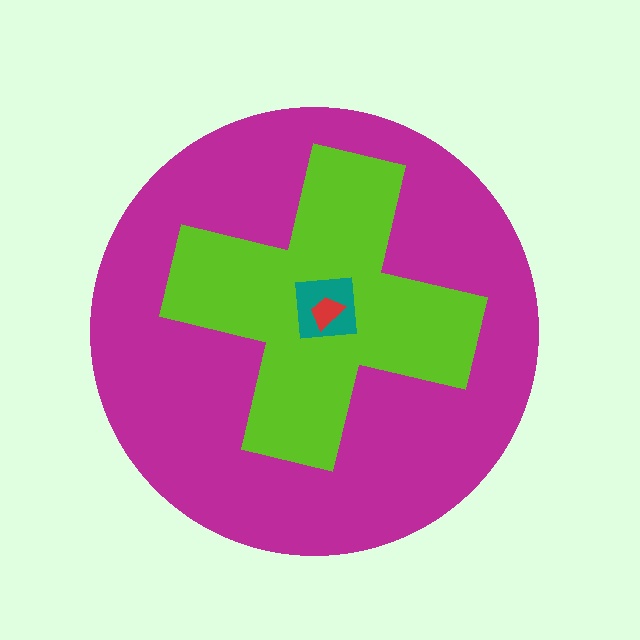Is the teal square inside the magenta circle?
Yes.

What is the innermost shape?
The red trapezoid.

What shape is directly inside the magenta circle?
The lime cross.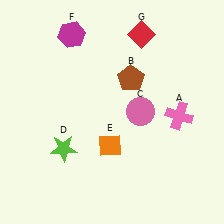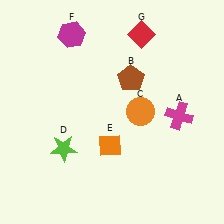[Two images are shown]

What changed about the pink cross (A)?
In Image 1, A is pink. In Image 2, it changed to magenta.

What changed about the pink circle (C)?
In Image 1, C is pink. In Image 2, it changed to orange.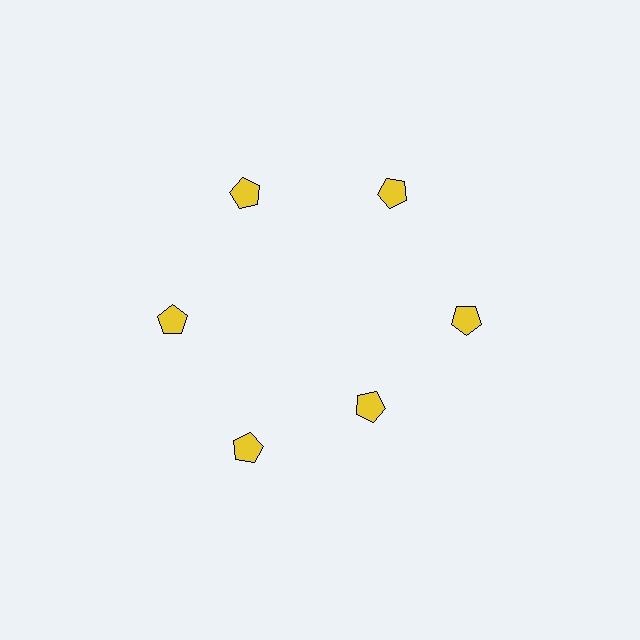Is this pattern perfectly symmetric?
No. The 6 yellow pentagons are arranged in a ring, but one element near the 5 o'clock position is pulled inward toward the center, breaking the 6-fold rotational symmetry.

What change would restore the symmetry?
The symmetry would be restored by moving it outward, back onto the ring so that all 6 pentagons sit at equal angles and equal distance from the center.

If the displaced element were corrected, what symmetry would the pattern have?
It would have 6-fold rotational symmetry — the pattern would map onto itself every 60 degrees.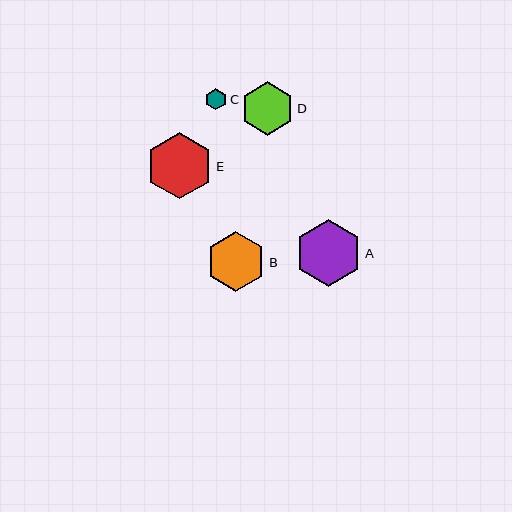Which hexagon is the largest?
Hexagon A is the largest with a size of approximately 67 pixels.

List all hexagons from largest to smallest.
From largest to smallest: A, E, B, D, C.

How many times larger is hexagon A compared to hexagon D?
Hexagon A is approximately 1.2 times the size of hexagon D.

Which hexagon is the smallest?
Hexagon C is the smallest with a size of approximately 21 pixels.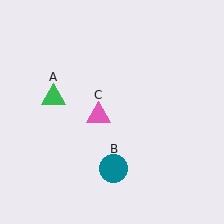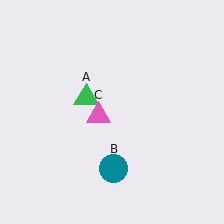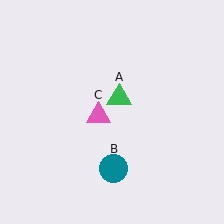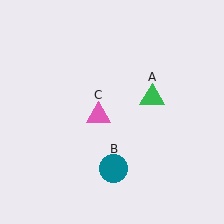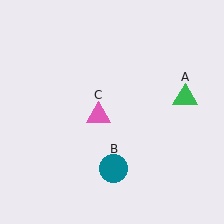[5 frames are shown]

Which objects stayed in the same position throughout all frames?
Teal circle (object B) and pink triangle (object C) remained stationary.